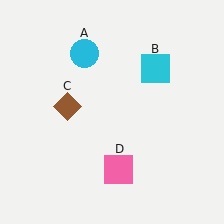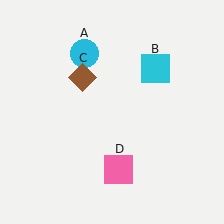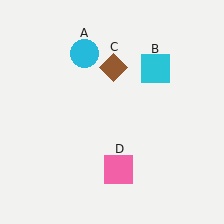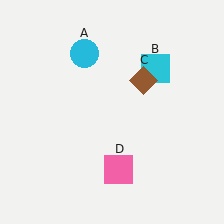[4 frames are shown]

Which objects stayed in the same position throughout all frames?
Cyan circle (object A) and cyan square (object B) and pink square (object D) remained stationary.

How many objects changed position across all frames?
1 object changed position: brown diamond (object C).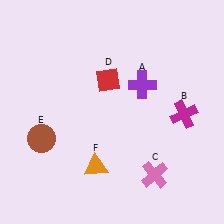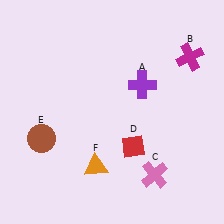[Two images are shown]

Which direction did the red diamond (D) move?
The red diamond (D) moved down.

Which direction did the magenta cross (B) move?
The magenta cross (B) moved up.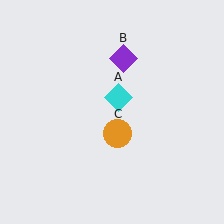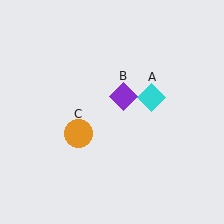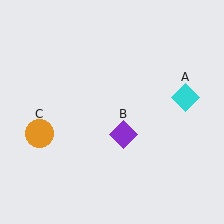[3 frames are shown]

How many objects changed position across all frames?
3 objects changed position: cyan diamond (object A), purple diamond (object B), orange circle (object C).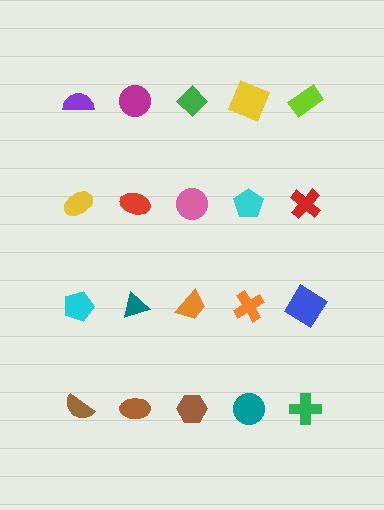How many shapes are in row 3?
5 shapes.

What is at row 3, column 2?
A teal triangle.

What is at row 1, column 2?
A magenta circle.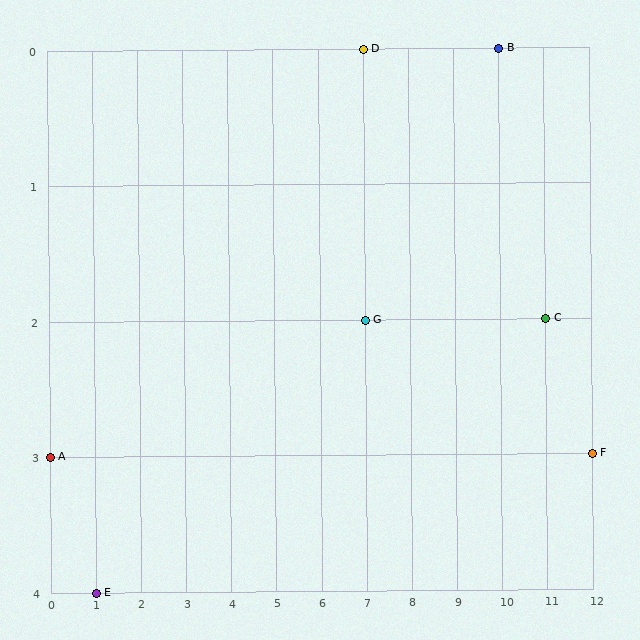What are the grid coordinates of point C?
Point C is at grid coordinates (11, 2).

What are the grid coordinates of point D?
Point D is at grid coordinates (7, 0).